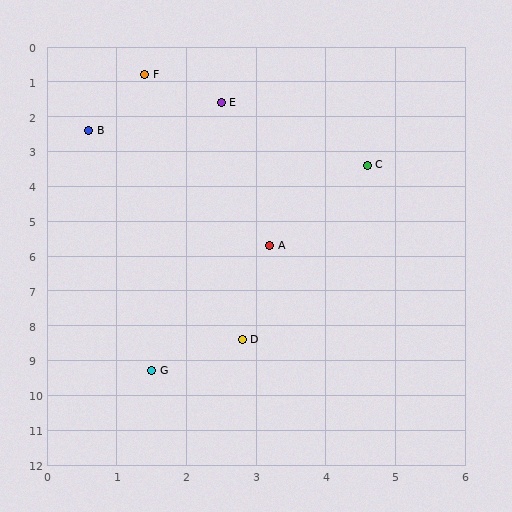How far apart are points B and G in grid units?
Points B and G are about 7.0 grid units apart.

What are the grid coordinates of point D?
Point D is at approximately (2.8, 8.4).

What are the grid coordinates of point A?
Point A is at approximately (3.2, 5.7).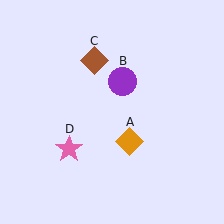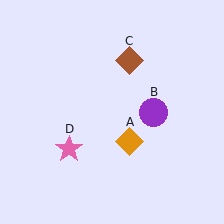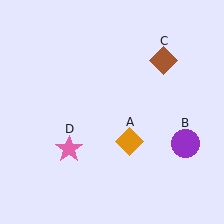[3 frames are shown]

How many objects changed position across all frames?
2 objects changed position: purple circle (object B), brown diamond (object C).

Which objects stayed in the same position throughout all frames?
Orange diamond (object A) and pink star (object D) remained stationary.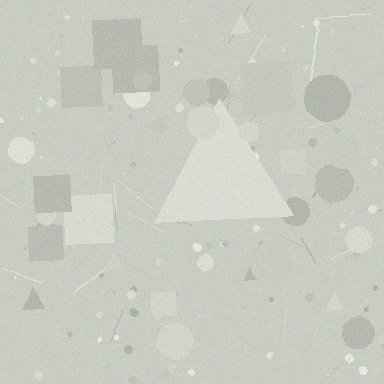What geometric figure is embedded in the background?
A triangle is embedded in the background.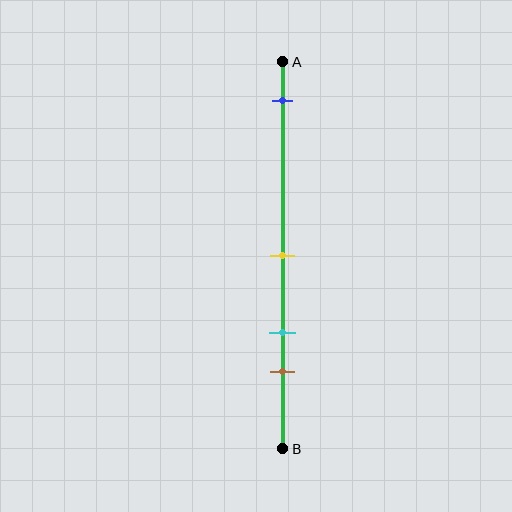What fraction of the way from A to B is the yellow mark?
The yellow mark is approximately 50% (0.5) of the way from A to B.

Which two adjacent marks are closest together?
The cyan and brown marks are the closest adjacent pair.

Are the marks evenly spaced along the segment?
No, the marks are not evenly spaced.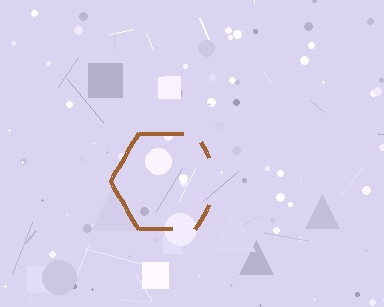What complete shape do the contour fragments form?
The contour fragments form a hexagon.